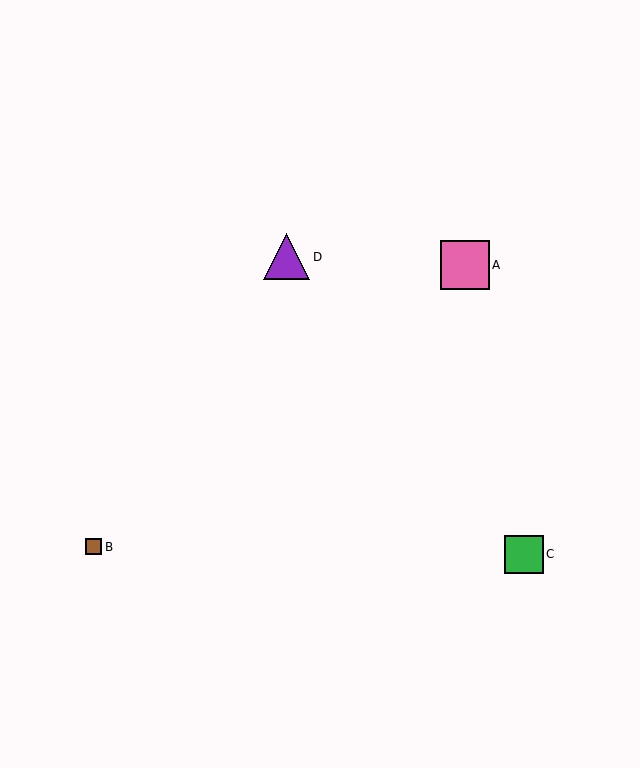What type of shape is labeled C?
Shape C is a green square.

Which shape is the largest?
The pink square (labeled A) is the largest.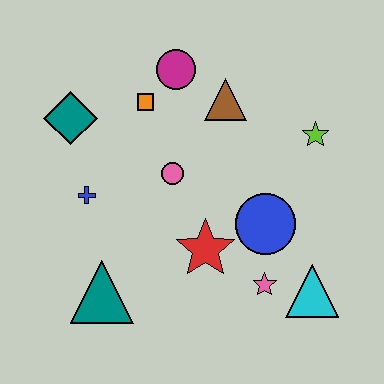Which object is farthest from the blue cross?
The cyan triangle is farthest from the blue cross.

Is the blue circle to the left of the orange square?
No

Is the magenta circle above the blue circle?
Yes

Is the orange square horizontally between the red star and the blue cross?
Yes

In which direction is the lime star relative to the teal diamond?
The lime star is to the right of the teal diamond.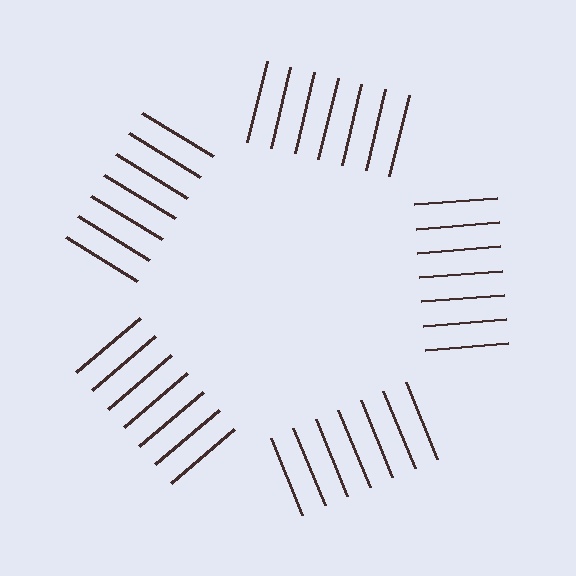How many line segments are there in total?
35 — 7 along each of the 5 edges.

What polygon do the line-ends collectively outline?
An illusory pentagon — the line segments terminate on its edges but no continuous stroke is drawn.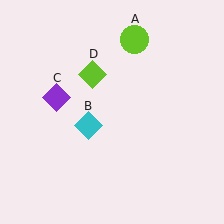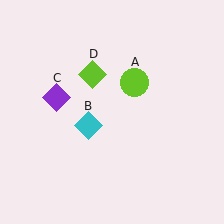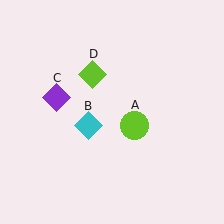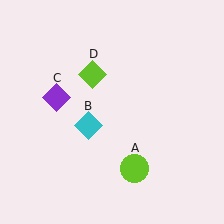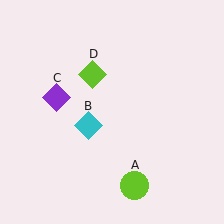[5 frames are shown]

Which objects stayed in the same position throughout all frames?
Cyan diamond (object B) and purple diamond (object C) and lime diamond (object D) remained stationary.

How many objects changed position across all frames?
1 object changed position: lime circle (object A).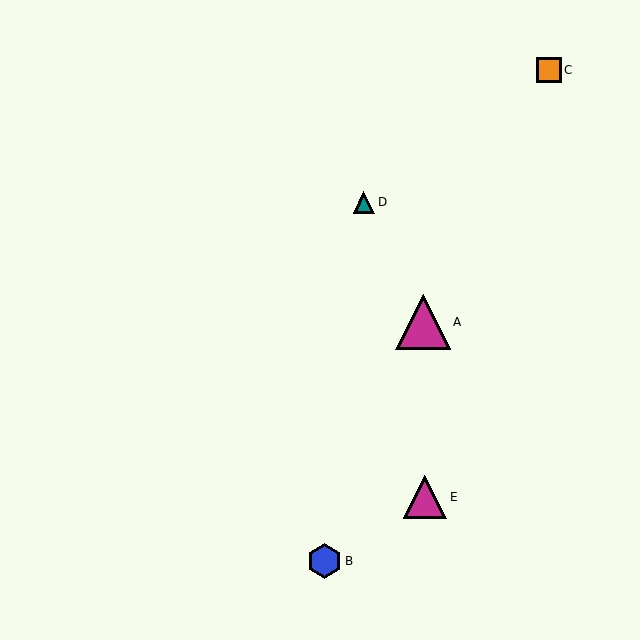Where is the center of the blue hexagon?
The center of the blue hexagon is at (324, 561).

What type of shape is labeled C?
Shape C is an orange square.